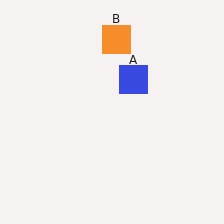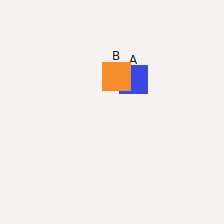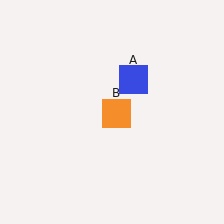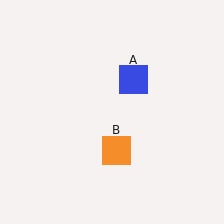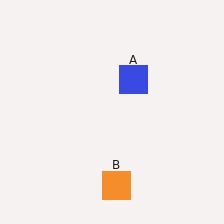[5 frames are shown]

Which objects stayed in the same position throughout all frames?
Blue square (object A) remained stationary.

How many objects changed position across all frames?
1 object changed position: orange square (object B).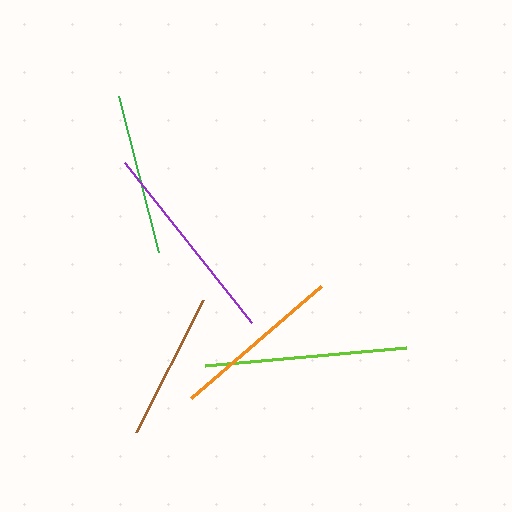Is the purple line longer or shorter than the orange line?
The purple line is longer than the orange line.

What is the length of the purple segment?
The purple segment is approximately 205 pixels long.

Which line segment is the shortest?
The brown line is the shortest at approximately 148 pixels.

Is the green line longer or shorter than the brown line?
The green line is longer than the brown line.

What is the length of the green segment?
The green segment is approximately 161 pixels long.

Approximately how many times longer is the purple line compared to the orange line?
The purple line is approximately 1.2 times the length of the orange line.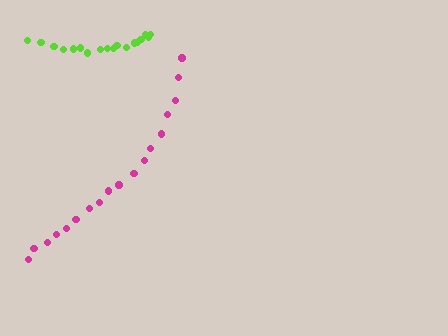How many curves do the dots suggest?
There are 2 distinct paths.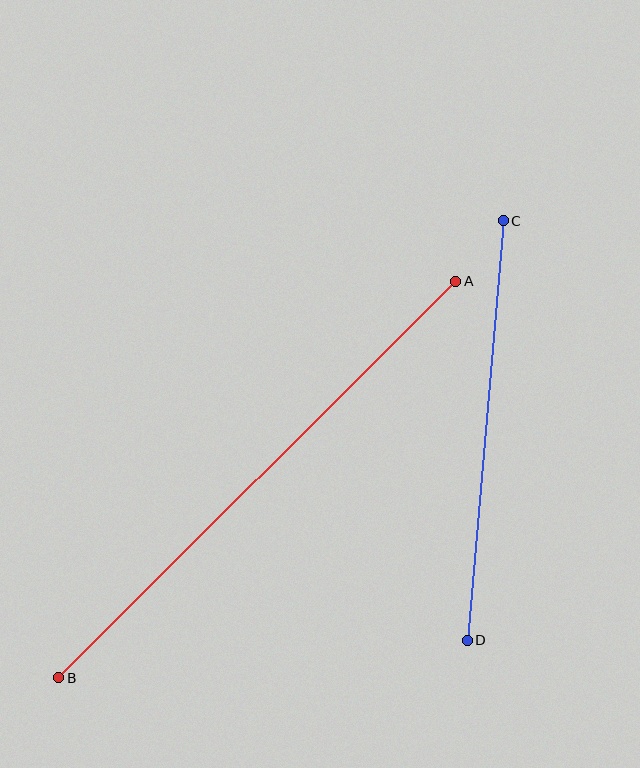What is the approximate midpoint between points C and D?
The midpoint is at approximately (485, 431) pixels.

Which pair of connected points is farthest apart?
Points A and B are farthest apart.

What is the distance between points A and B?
The distance is approximately 561 pixels.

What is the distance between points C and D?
The distance is approximately 421 pixels.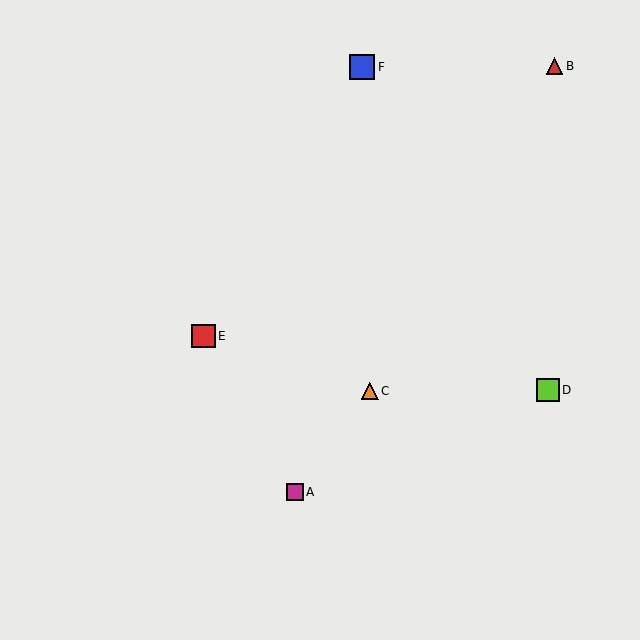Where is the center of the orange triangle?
The center of the orange triangle is at (370, 391).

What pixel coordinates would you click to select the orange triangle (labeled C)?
Click at (370, 391) to select the orange triangle C.